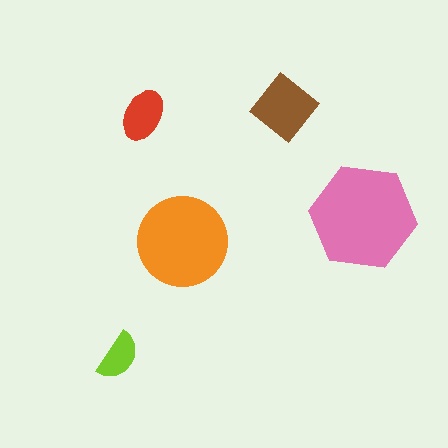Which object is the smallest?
The lime semicircle.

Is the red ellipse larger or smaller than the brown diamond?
Smaller.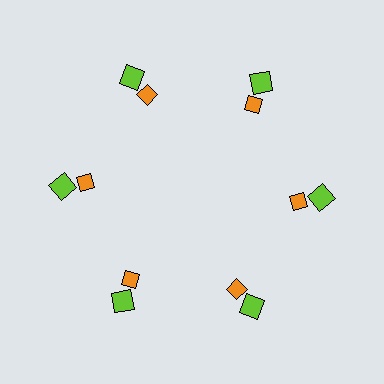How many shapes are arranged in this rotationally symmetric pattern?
There are 12 shapes, arranged in 6 groups of 2.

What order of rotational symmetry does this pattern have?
This pattern has 6-fold rotational symmetry.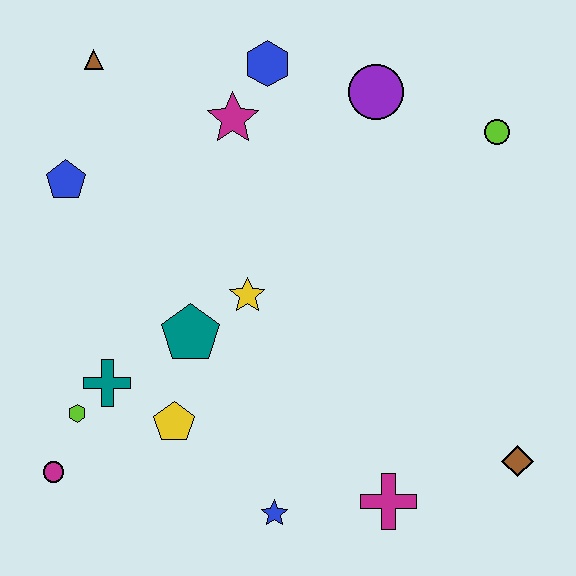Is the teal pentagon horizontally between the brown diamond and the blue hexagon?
No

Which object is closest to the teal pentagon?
The yellow star is closest to the teal pentagon.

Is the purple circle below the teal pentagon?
No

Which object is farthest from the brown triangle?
The brown diamond is farthest from the brown triangle.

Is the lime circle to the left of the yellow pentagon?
No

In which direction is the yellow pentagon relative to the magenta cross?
The yellow pentagon is to the left of the magenta cross.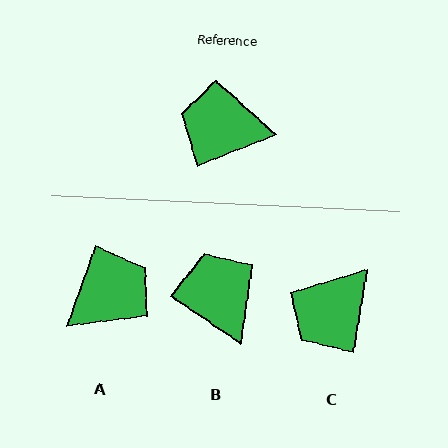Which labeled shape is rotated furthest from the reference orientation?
A, about 131 degrees away.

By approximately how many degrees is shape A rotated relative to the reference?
Approximately 131 degrees clockwise.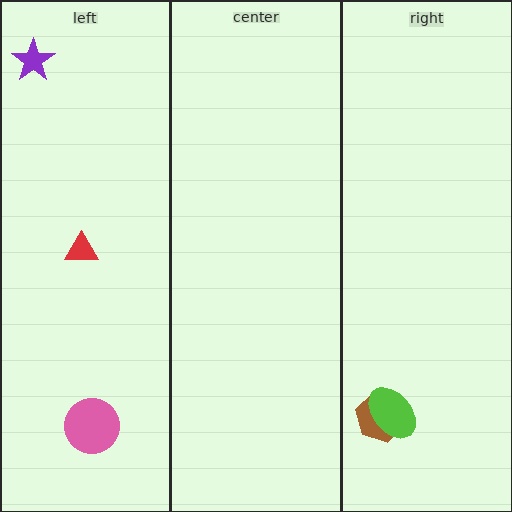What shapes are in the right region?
The brown hexagon, the lime ellipse.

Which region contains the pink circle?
The left region.